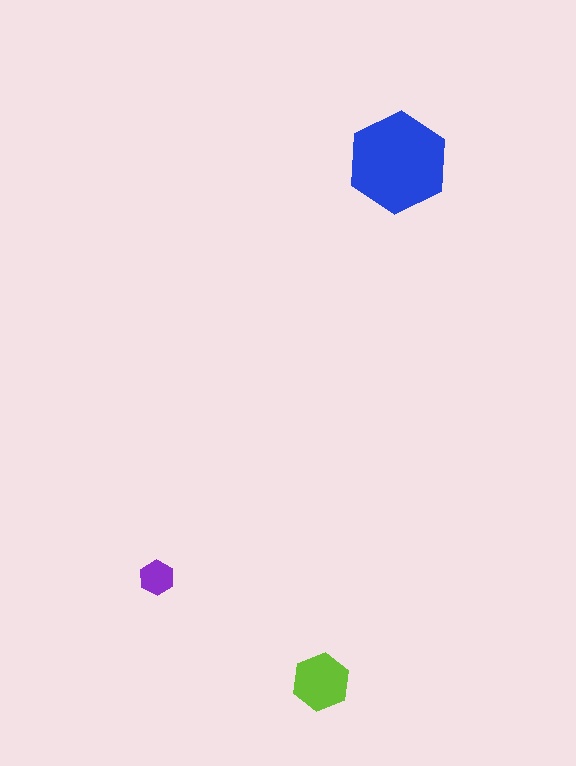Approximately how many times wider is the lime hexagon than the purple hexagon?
About 1.5 times wider.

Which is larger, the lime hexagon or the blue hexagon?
The blue one.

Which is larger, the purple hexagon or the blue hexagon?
The blue one.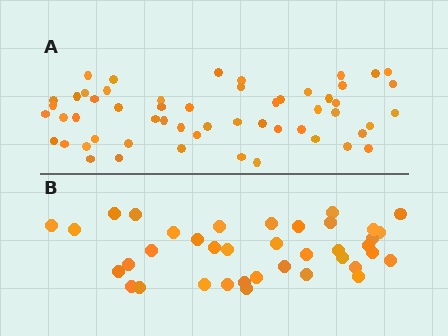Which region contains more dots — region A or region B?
Region A (the top region) has more dots.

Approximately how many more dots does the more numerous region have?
Region A has approximately 15 more dots than region B.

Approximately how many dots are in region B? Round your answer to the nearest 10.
About 40 dots. (The exact count is 38, which rounds to 40.)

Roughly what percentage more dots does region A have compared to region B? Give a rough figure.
About 45% more.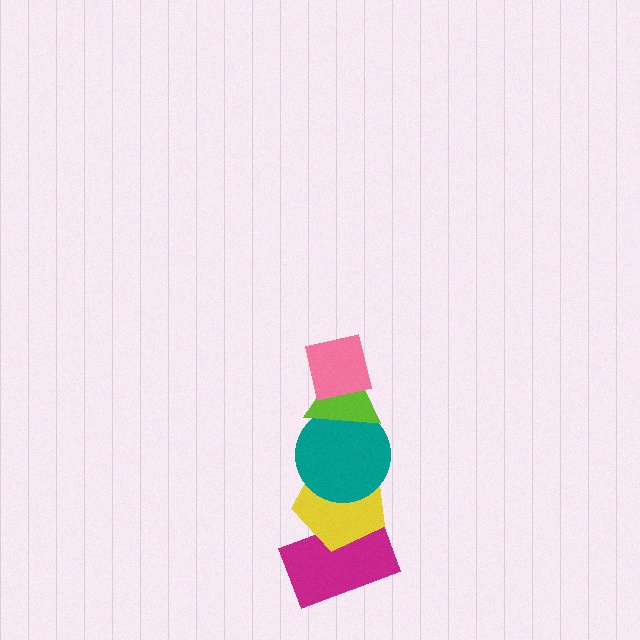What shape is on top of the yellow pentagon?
The teal circle is on top of the yellow pentagon.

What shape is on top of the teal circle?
The lime triangle is on top of the teal circle.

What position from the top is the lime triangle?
The lime triangle is 2nd from the top.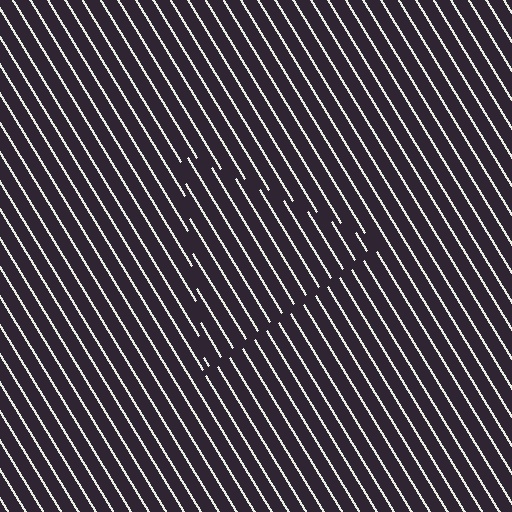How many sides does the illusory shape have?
3 sides — the line-ends trace a triangle.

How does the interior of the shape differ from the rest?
The interior of the shape contains the same grating, shifted by half a period — the contour is defined by the phase discontinuity where line-ends from the inner and outer gratings abut.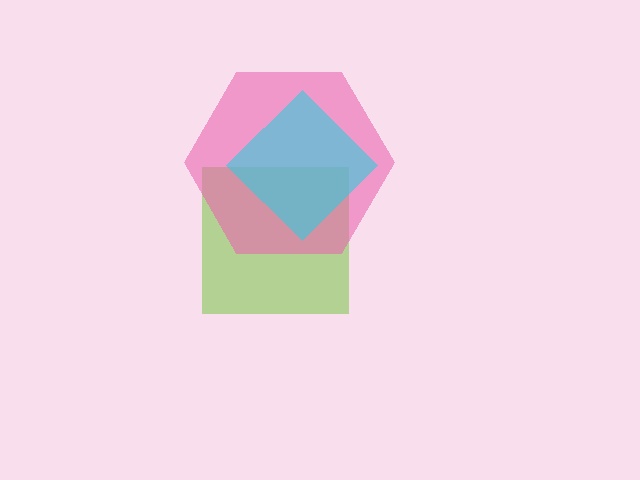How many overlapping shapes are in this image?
There are 3 overlapping shapes in the image.